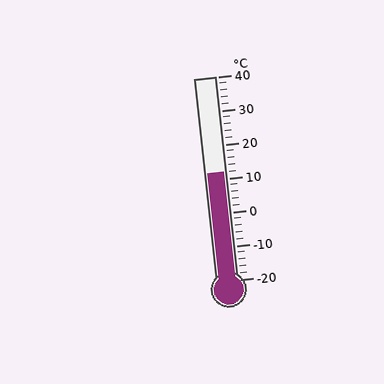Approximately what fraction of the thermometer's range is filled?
The thermometer is filled to approximately 55% of its range.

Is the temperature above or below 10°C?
The temperature is above 10°C.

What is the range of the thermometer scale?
The thermometer scale ranges from -20°C to 40°C.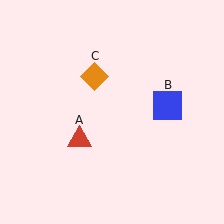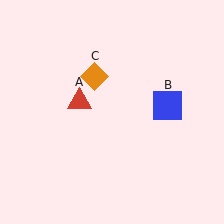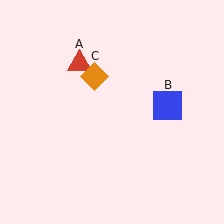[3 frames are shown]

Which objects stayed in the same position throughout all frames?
Blue square (object B) and orange diamond (object C) remained stationary.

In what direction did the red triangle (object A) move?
The red triangle (object A) moved up.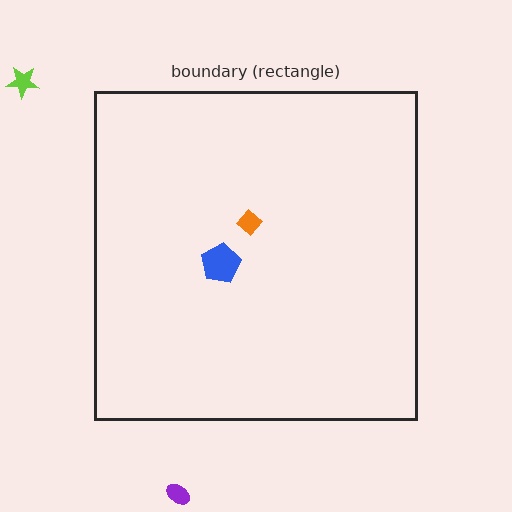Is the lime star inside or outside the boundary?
Outside.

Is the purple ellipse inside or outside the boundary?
Outside.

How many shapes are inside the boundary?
2 inside, 2 outside.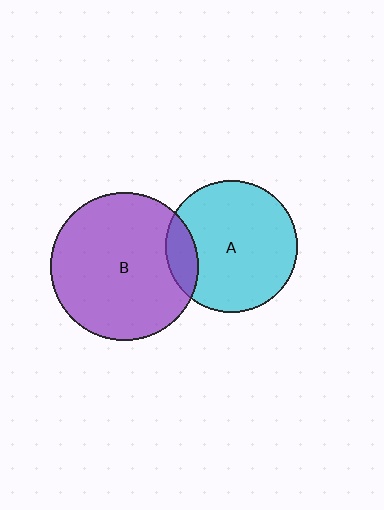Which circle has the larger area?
Circle B (purple).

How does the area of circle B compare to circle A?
Approximately 1.3 times.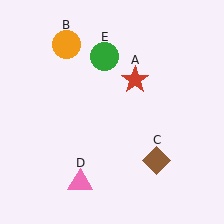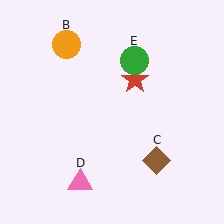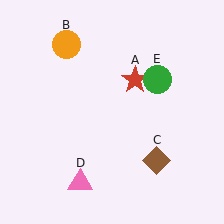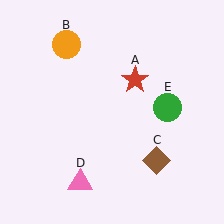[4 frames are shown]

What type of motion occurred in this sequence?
The green circle (object E) rotated clockwise around the center of the scene.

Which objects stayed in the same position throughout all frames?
Red star (object A) and orange circle (object B) and brown diamond (object C) and pink triangle (object D) remained stationary.